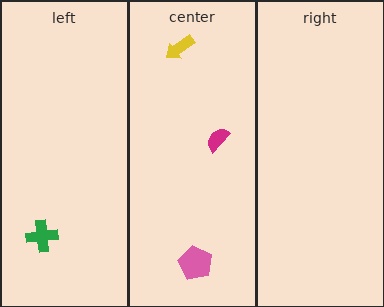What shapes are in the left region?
The green cross.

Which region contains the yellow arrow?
The center region.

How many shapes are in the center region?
3.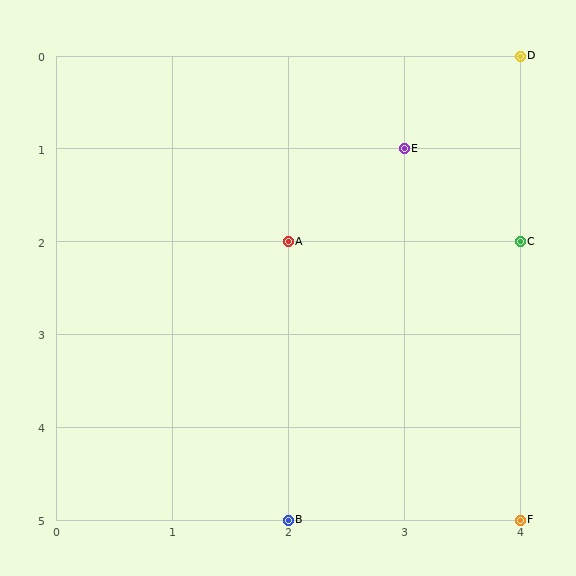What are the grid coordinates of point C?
Point C is at grid coordinates (4, 2).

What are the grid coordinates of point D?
Point D is at grid coordinates (4, 0).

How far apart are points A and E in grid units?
Points A and E are 1 column and 1 row apart (about 1.4 grid units diagonally).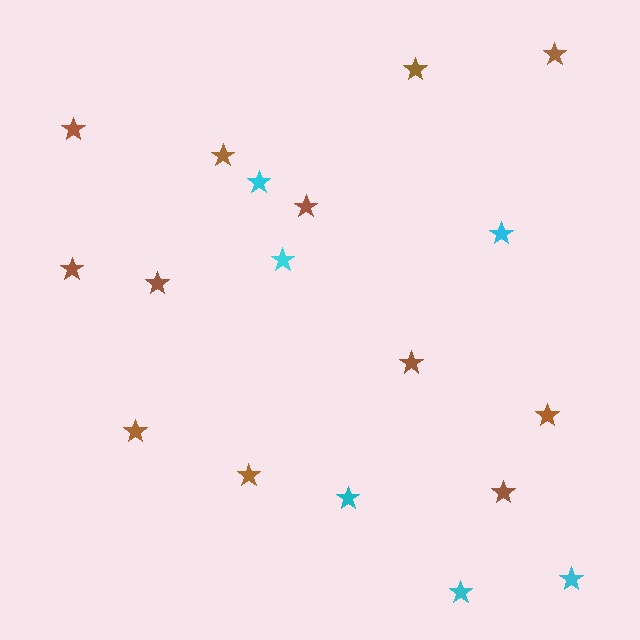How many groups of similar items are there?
There are 2 groups: one group of brown stars (12) and one group of cyan stars (6).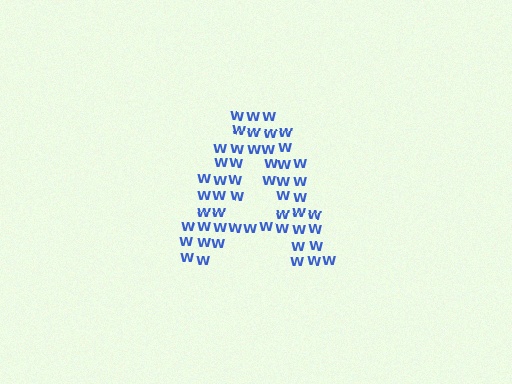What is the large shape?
The large shape is the letter A.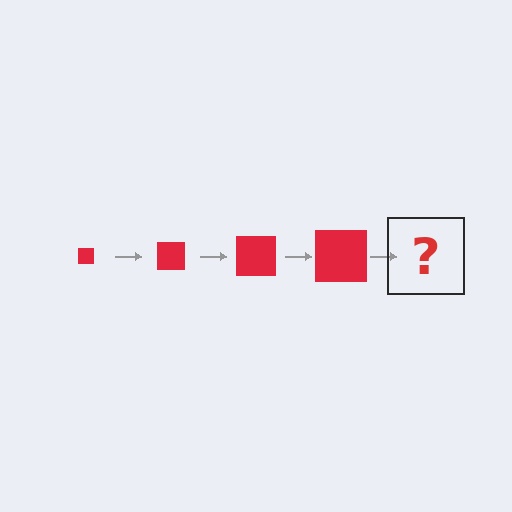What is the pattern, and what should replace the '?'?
The pattern is that the square gets progressively larger each step. The '?' should be a red square, larger than the previous one.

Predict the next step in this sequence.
The next step is a red square, larger than the previous one.